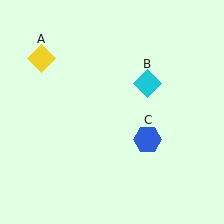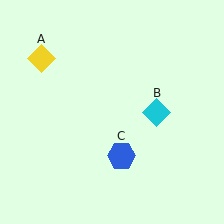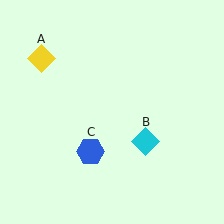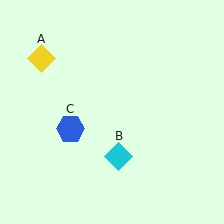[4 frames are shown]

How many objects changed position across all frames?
2 objects changed position: cyan diamond (object B), blue hexagon (object C).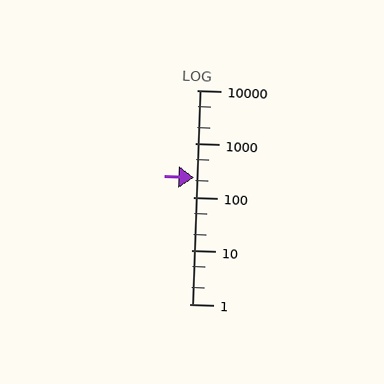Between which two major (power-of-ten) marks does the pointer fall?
The pointer is between 100 and 1000.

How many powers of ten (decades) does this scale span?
The scale spans 4 decades, from 1 to 10000.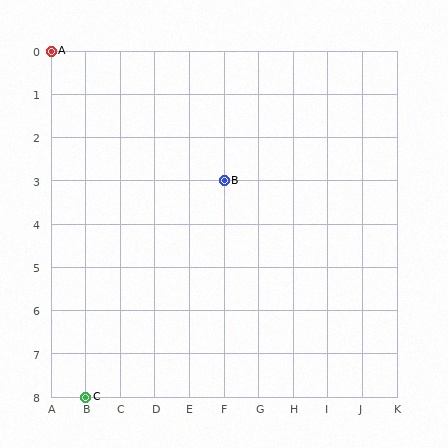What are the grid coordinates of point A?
Point A is at grid coordinates (A, 0).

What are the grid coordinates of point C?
Point C is at grid coordinates (B, 8).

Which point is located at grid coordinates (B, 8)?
Point C is at (B, 8).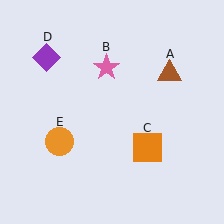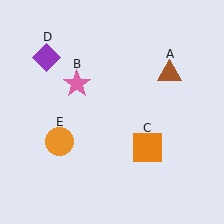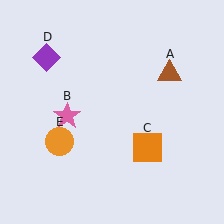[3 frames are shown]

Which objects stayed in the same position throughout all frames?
Brown triangle (object A) and orange square (object C) and purple diamond (object D) and orange circle (object E) remained stationary.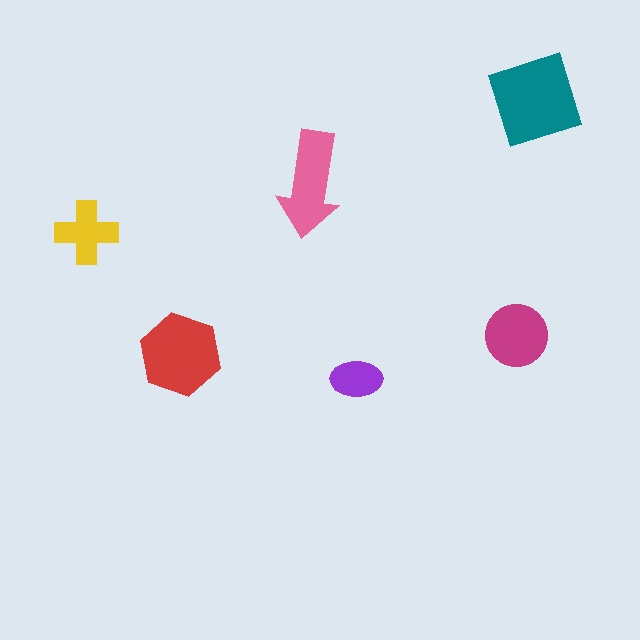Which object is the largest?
The teal diamond.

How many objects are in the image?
There are 6 objects in the image.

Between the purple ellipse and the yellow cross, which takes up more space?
The yellow cross.